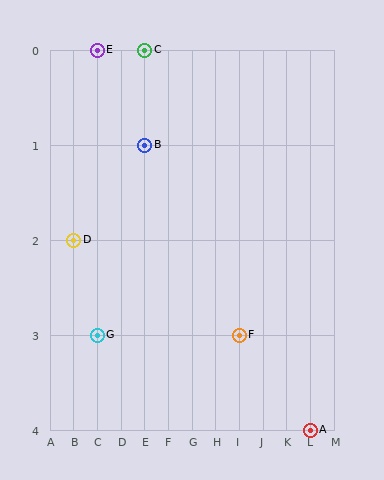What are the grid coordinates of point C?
Point C is at grid coordinates (E, 0).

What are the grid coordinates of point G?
Point G is at grid coordinates (C, 3).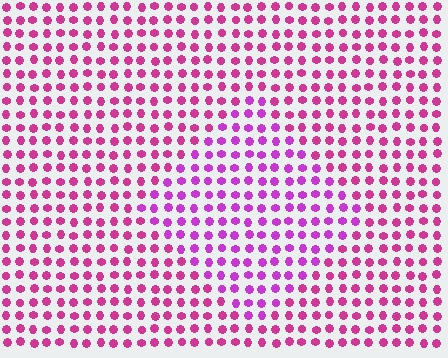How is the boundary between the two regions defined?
The boundary is defined purely by a slight shift in hue (about 27 degrees). Spacing, size, and orientation are identical on both sides.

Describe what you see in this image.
The image is filled with small magenta elements in a uniform arrangement. A diamond-shaped region is visible where the elements are tinted to a slightly different hue, forming a subtle color boundary.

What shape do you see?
I see a diamond.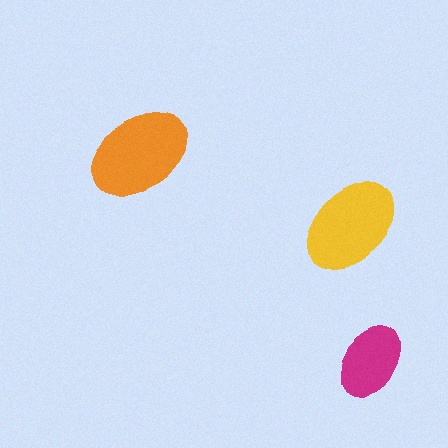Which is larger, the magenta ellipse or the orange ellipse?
The orange one.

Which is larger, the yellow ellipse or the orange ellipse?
The orange one.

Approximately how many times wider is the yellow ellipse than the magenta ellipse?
About 1.5 times wider.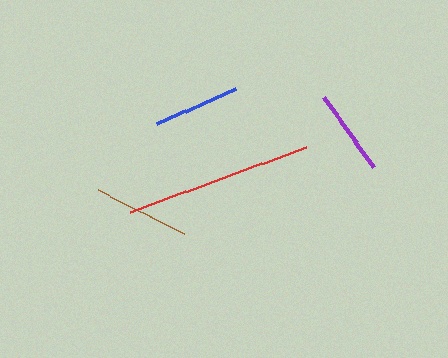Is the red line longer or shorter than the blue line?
The red line is longer than the blue line.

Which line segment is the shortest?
The purple line is the shortest at approximately 85 pixels.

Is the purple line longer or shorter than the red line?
The red line is longer than the purple line.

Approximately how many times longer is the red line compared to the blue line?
The red line is approximately 2.2 times the length of the blue line.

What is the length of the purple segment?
The purple segment is approximately 85 pixels long.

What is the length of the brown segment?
The brown segment is approximately 97 pixels long.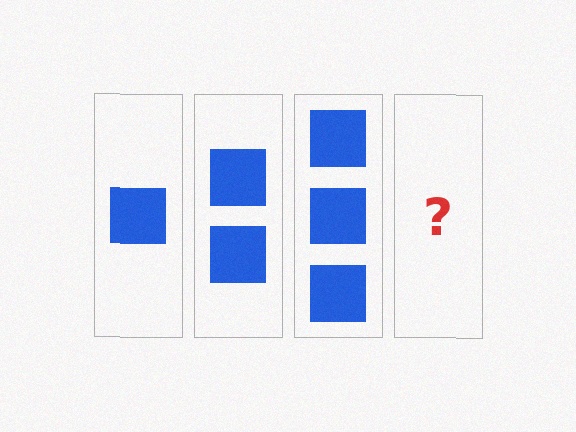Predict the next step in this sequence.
The next step is 4 squares.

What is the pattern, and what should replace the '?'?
The pattern is that each step adds one more square. The '?' should be 4 squares.